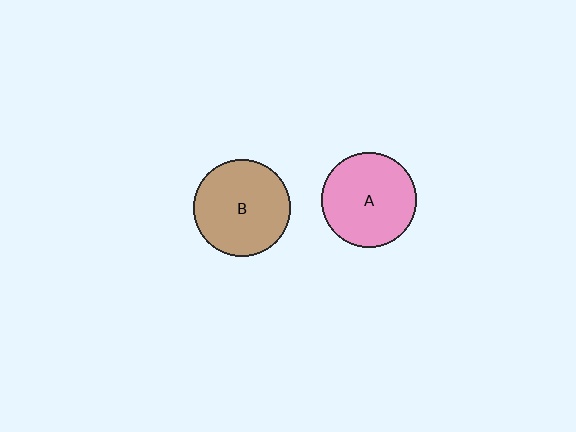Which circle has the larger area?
Circle B (brown).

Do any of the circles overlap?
No, none of the circles overlap.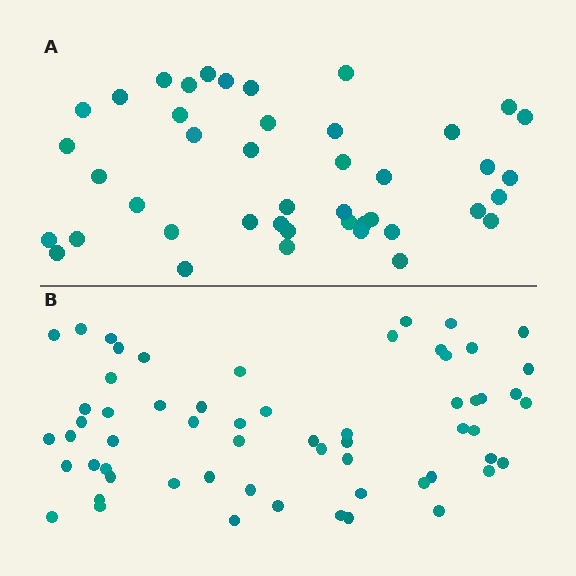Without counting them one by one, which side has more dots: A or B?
Region B (the bottom region) has more dots.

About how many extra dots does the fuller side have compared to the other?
Region B has approximately 15 more dots than region A.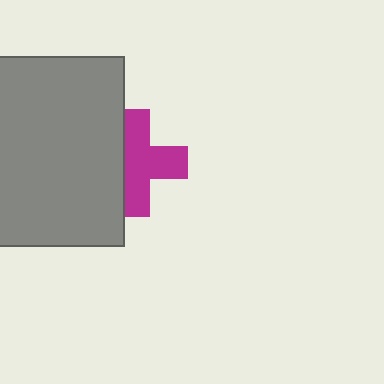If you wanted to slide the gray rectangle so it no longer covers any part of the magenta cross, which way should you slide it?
Slide it left — that is the most direct way to separate the two shapes.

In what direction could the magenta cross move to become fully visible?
The magenta cross could move right. That would shift it out from behind the gray rectangle entirely.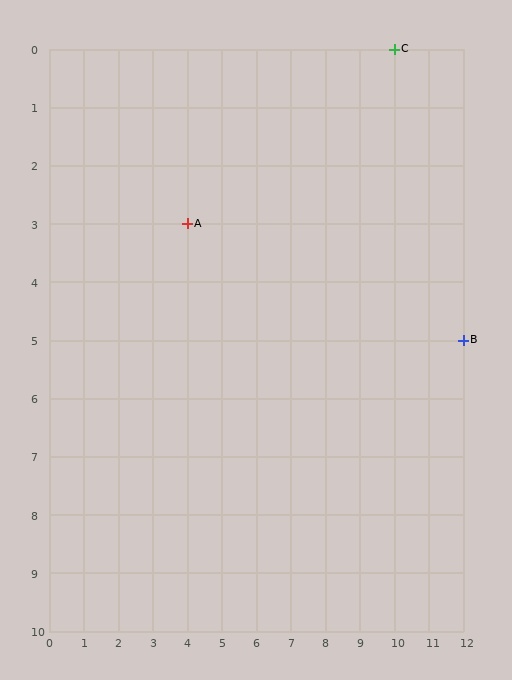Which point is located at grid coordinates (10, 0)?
Point C is at (10, 0).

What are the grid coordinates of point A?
Point A is at grid coordinates (4, 3).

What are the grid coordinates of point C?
Point C is at grid coordinates (10, 0).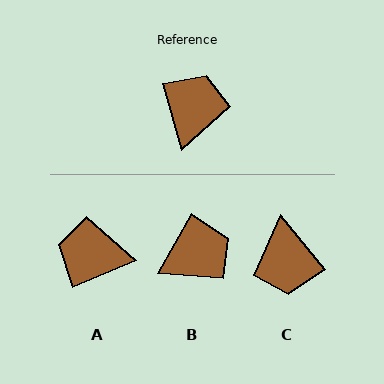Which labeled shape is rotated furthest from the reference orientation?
C, about 156 degrees away.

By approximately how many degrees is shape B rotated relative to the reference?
Approximately 45 degrees clockwise.